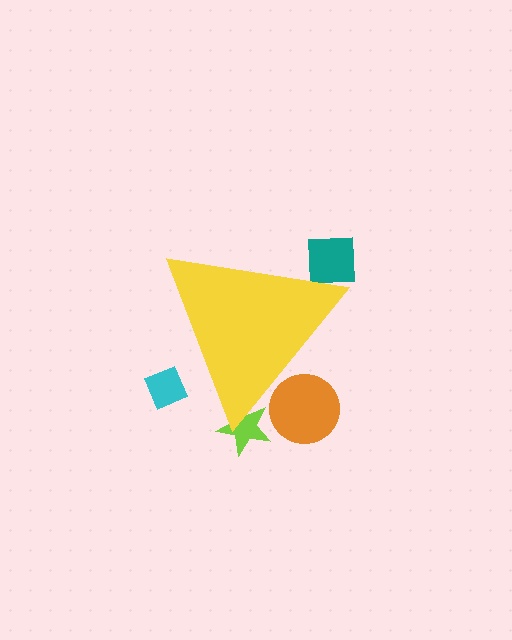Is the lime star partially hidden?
Yes, the lime star is partially hidden behind the yellow triangle.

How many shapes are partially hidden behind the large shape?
4 shapes are partially hidden.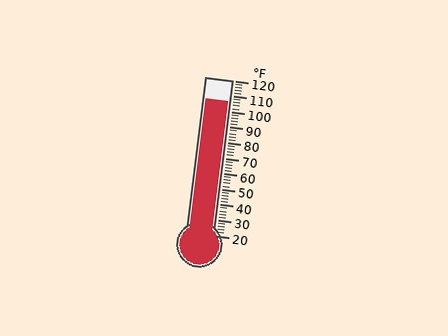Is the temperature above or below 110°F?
The temperature is below 110°F.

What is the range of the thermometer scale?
The thermometer scale ranges from 20°F to 120°F.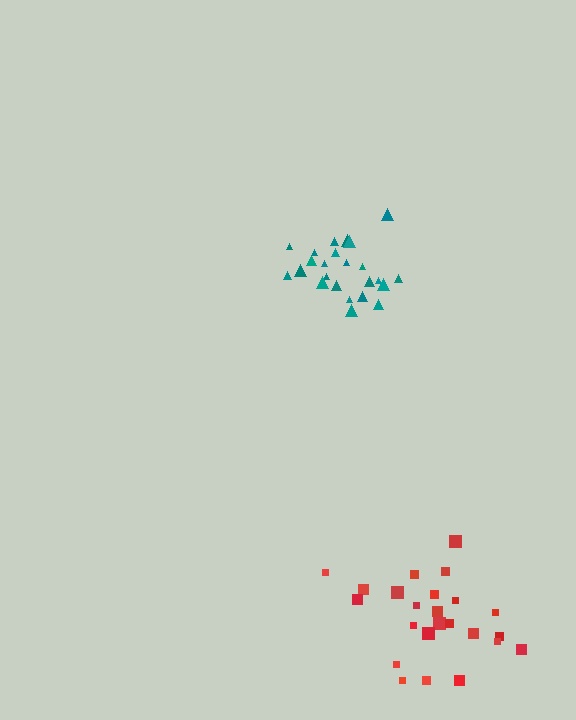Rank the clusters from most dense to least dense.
teal, red.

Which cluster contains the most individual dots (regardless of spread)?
Red (25).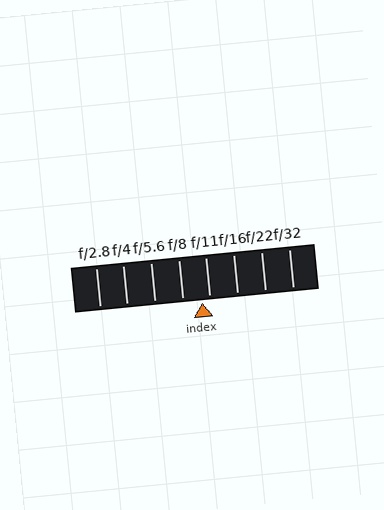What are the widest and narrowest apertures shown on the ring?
The widest aperture shown is f/2.8 and the narrowest is f/32.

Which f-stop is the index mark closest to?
The index mark is closest to f/11.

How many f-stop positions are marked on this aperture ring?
There are 8 f-stop positions marked.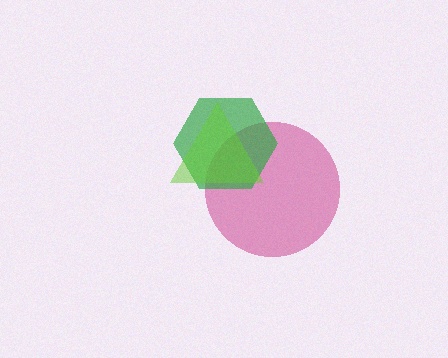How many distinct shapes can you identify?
There are 3 distinct shapes: a magenta circle, a green hexagon, a lime triangle.